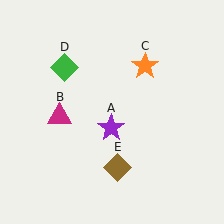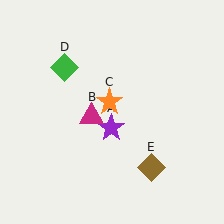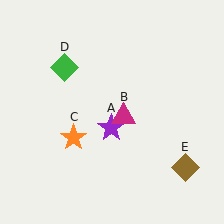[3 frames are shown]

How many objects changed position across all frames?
3 objects changed position: magenta triangle (object B), orange star (object C), brown diamond (object E).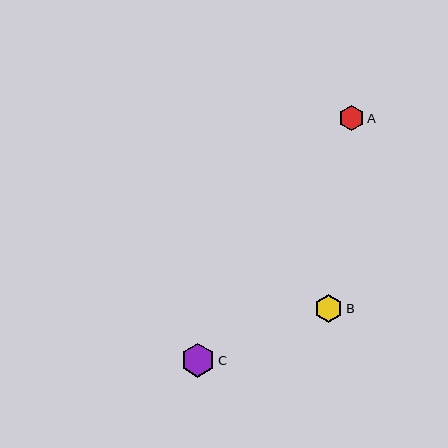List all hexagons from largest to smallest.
From largest to smallest: C, B, A.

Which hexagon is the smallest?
Hexagon A is the smallest with a size of approximately 25 pixels.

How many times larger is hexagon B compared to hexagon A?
Hexagon B is approximately 1.1 times the size of hexagon A.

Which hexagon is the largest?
Hexagon C is the largest with a size of approximately 34 pixels.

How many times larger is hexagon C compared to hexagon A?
Hexagon C is approximately 1.4 times the size of hexagon A.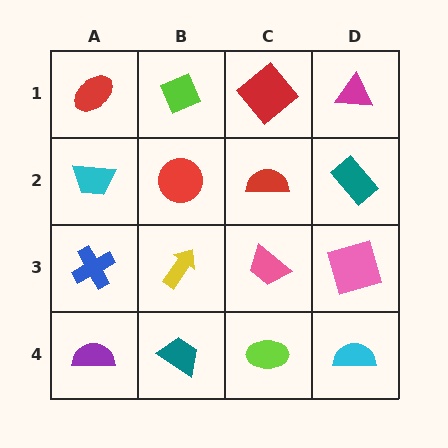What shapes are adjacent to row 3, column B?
A red circle (row 2, column B), a teal trapezoid (row 4, column B), a blue cross (row 3, column A), a pink trapezoid (row 3, column C).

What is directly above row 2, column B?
A lime diamond.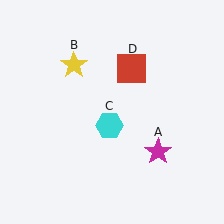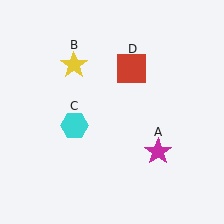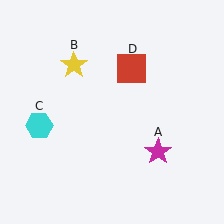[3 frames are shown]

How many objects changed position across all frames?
1 object changed position: cyan hexagon (object C).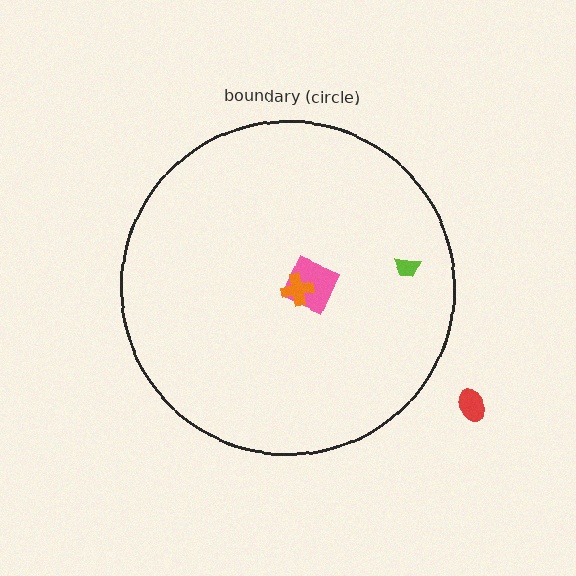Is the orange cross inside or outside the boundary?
Inside.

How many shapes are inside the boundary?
3 inside, 1 outside.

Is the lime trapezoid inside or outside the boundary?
Inside.